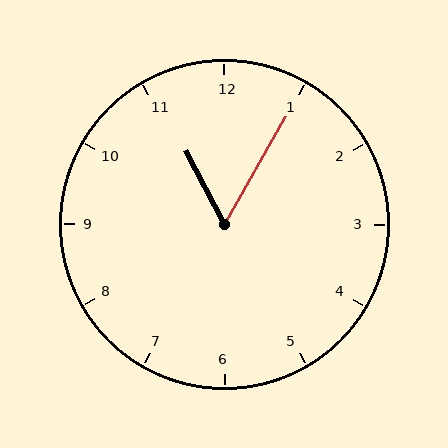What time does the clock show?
11:05.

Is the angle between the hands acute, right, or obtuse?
It is acute.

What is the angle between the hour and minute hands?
Approximately 58 degrees.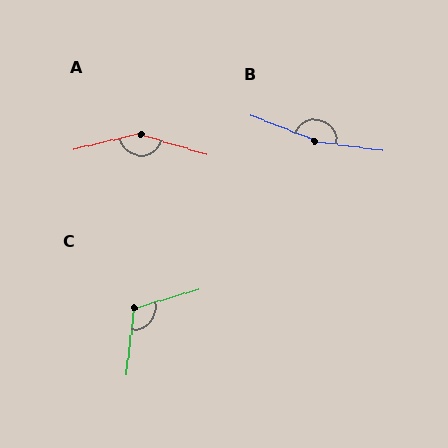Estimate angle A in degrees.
Approximately 150 degrees.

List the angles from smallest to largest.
C (113°), A (150°), B (167°).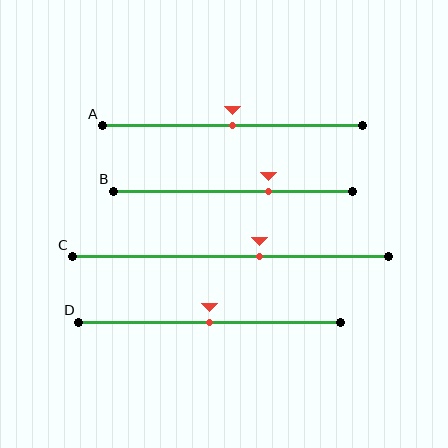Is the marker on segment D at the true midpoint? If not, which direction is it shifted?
Yes, the marker on segment D is at the true midpoint.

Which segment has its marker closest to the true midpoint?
Segment A has its marker closest to the true midpoint.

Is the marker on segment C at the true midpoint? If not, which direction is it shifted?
No, the marker on segment C is shifted to the right by about 9% of the segment length.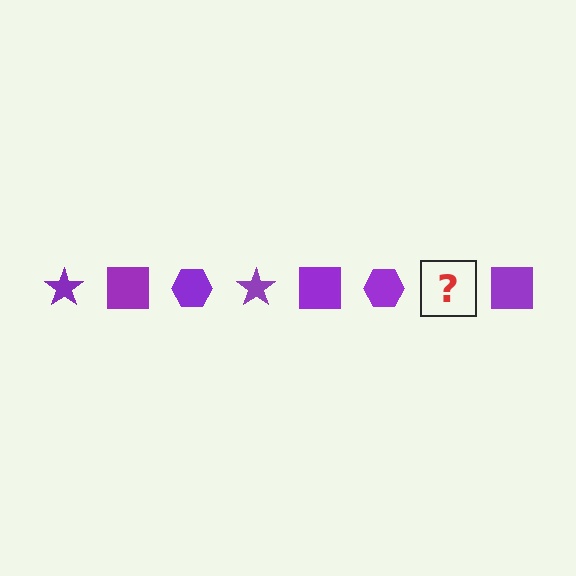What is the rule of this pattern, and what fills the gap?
The rule is that the pattern cycles through star, square, hexagon shapes in purple. The gap should be filled with a purple star.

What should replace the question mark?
The question mark should be replaced with a purple star.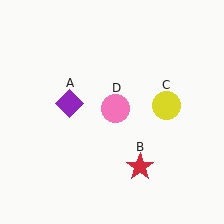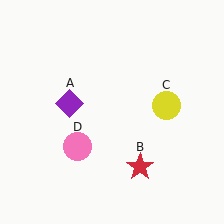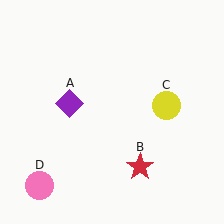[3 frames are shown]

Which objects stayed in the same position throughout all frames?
Purple diamond (object A) and red star (object B) and yellow circle (object C) remained stationary.